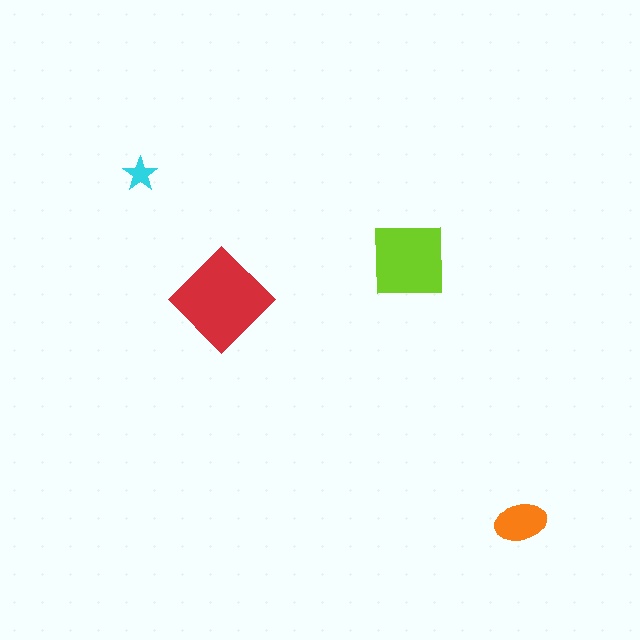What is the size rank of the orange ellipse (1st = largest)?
3rd.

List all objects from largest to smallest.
The red diamond, the lime square, the orange ellipse, the cyan star.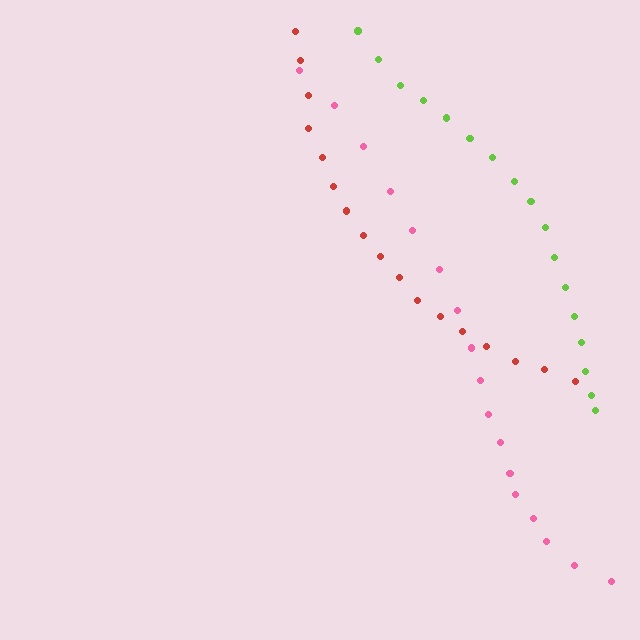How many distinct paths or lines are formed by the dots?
There are 3 distinct paths.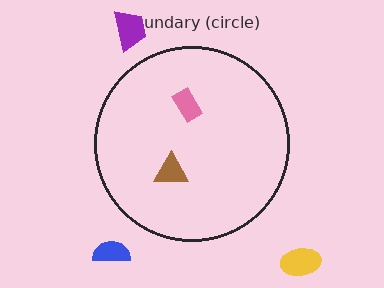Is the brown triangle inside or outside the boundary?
Inside.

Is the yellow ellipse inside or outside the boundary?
Outside.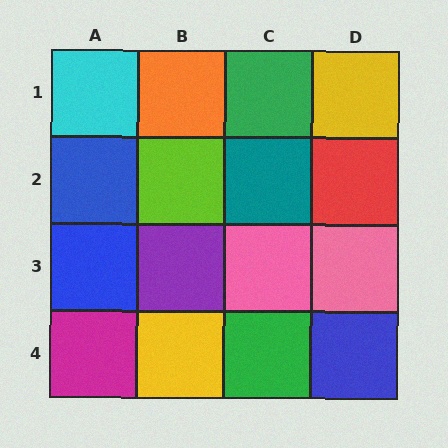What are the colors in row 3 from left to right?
Blue, purple, pink, pink.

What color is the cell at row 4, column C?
Green.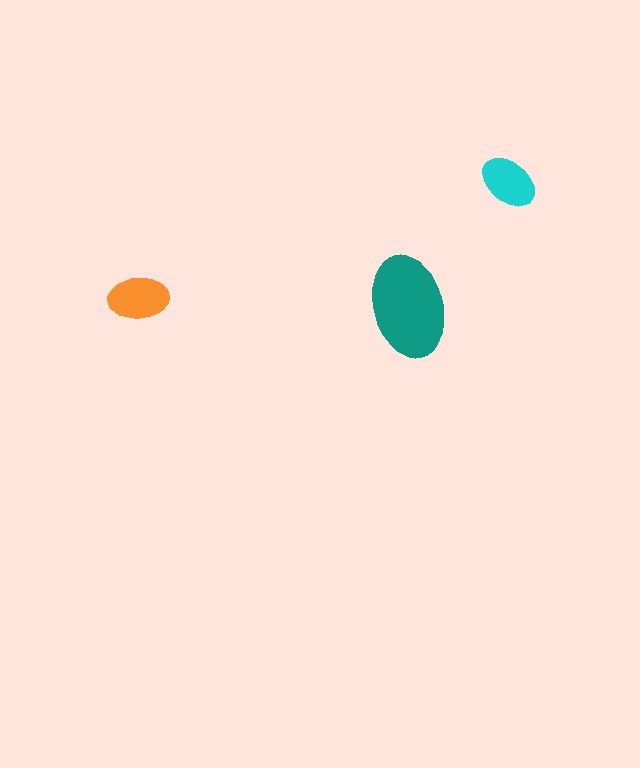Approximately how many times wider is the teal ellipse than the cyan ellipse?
About 2 times wider.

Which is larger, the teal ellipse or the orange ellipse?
The teal one.